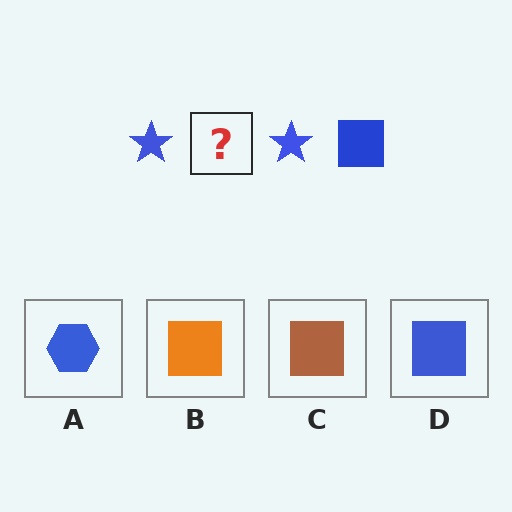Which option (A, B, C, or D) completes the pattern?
D.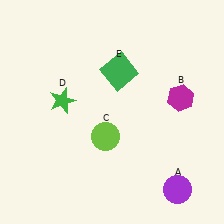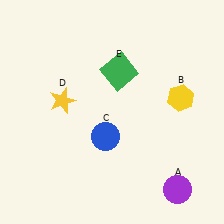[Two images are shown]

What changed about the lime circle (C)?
In Image 1, C is lime. In Image 2, it changed to blue.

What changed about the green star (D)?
In Image 1, D is green. In Image 2, it changed to yellow.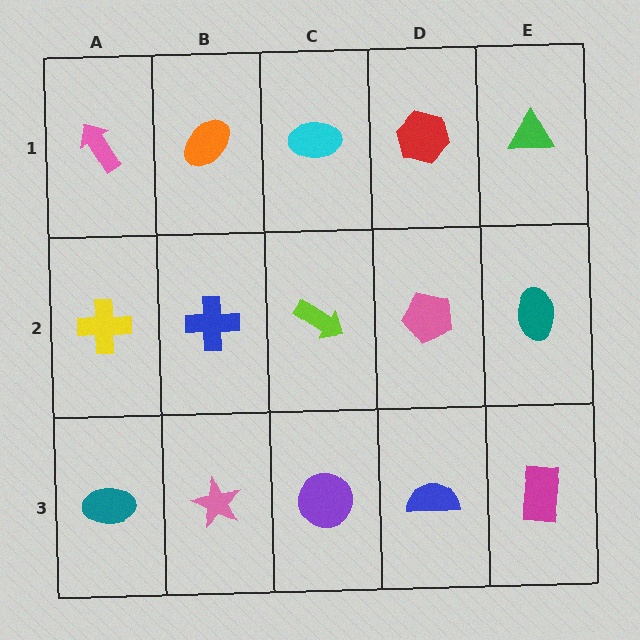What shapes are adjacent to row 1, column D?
A pink pentagon (row 2, column D), a cyan ellipse (row 1, column C), a green triangle (row 1, column E).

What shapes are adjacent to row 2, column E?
A green triangle (row 1, column E), a magenta rectangle (row 3, column E), a pink pentagon (row 2, column D).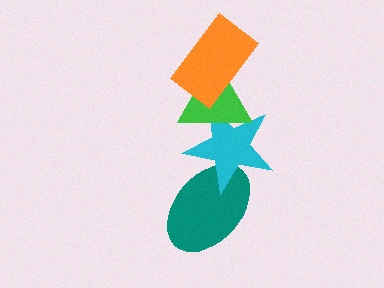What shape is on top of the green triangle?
The orange rectangle is on top of the green triangle.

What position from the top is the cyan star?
The cyan star is 3rd from the top.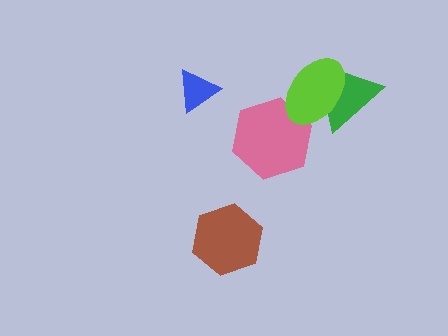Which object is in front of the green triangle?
The lime ellipse is in front of the green triangle.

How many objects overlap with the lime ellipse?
2 objects overlap with the lime ellipse.